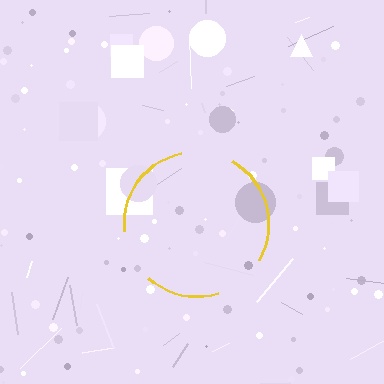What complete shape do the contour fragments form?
The contour fragments form a circle.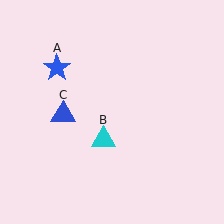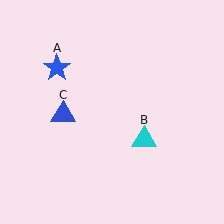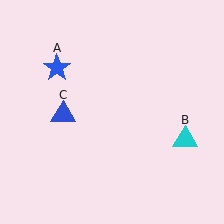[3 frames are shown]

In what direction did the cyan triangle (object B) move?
The cyan triangle (object B) moved right.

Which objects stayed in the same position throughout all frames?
Blue star (object A) and blue triangle (object C) remained stationary.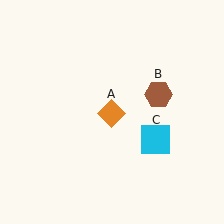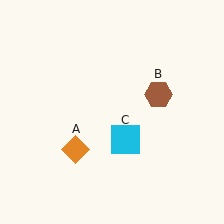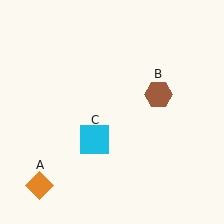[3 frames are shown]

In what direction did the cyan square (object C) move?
The cyan square (object C) moved left.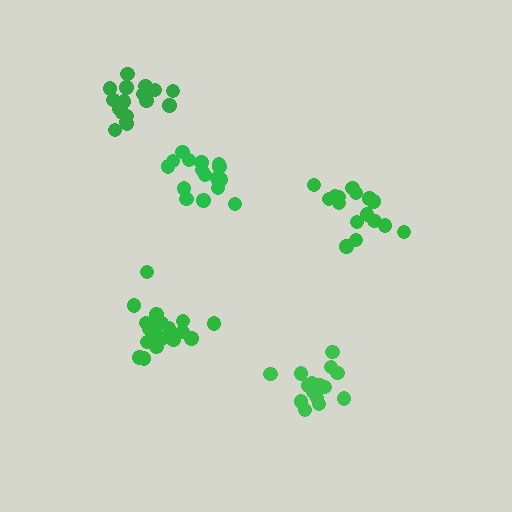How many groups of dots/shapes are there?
There are 5 groups.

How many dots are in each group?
Group 1: 16 dots, Group 2: 16 dots, Group 3: 21 dots, Group 4: 15 dots, Group 5: 17 dots (85 total).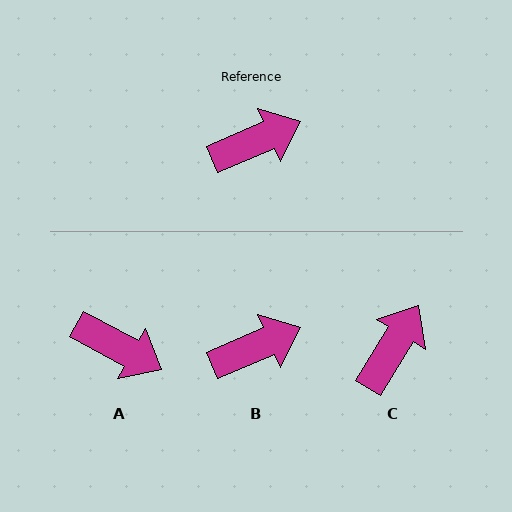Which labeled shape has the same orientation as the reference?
B.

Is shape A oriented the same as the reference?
No, it is off by about 51 degrees.